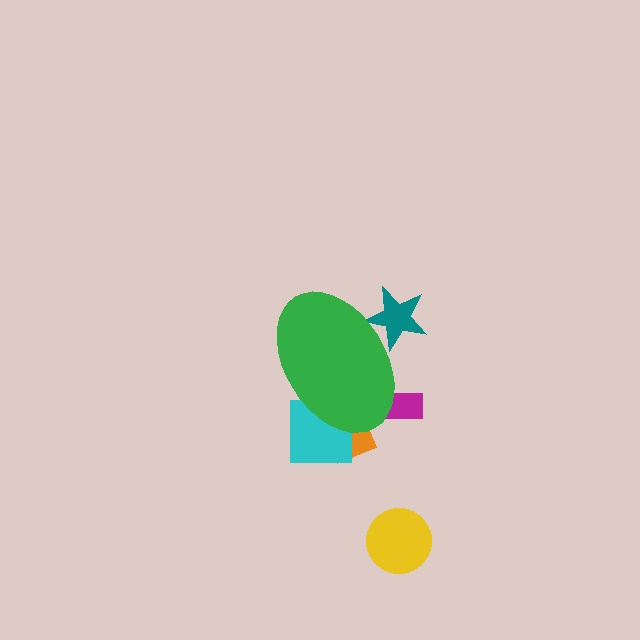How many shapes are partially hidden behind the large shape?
4 shapes are partially hidden.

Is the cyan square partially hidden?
Yes, the cyan square is partially hidden behind the green ellipse.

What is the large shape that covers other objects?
A green ellipse.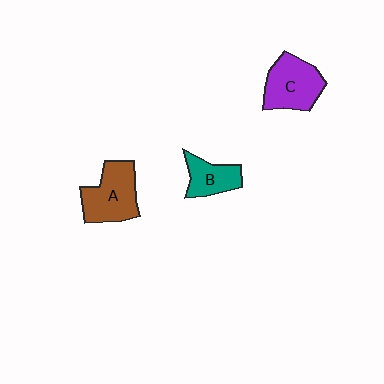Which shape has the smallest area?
Shape B (teal).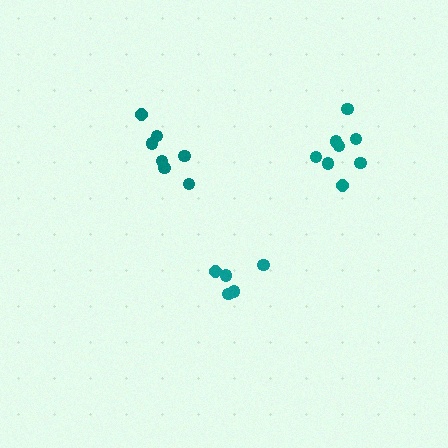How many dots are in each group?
Group 1: 7 dots, Group 2: 5 dots, Group 3: 8 dots (20 total).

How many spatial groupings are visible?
There are 3 spatial groupings.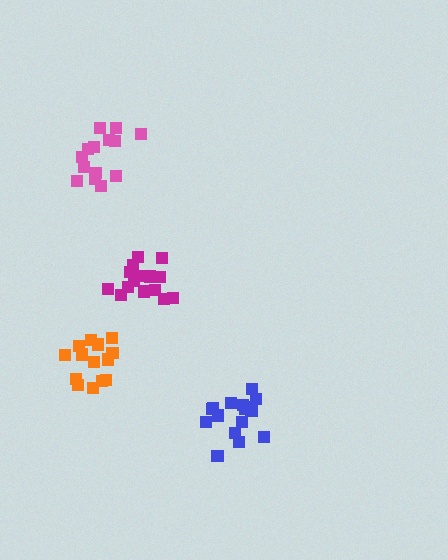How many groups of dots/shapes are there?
There are 4 groups.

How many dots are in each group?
Group 1: 14 dots, Group 2: 17 dots, Group 3: 14 dots, Group 4: 15 dots (60 total).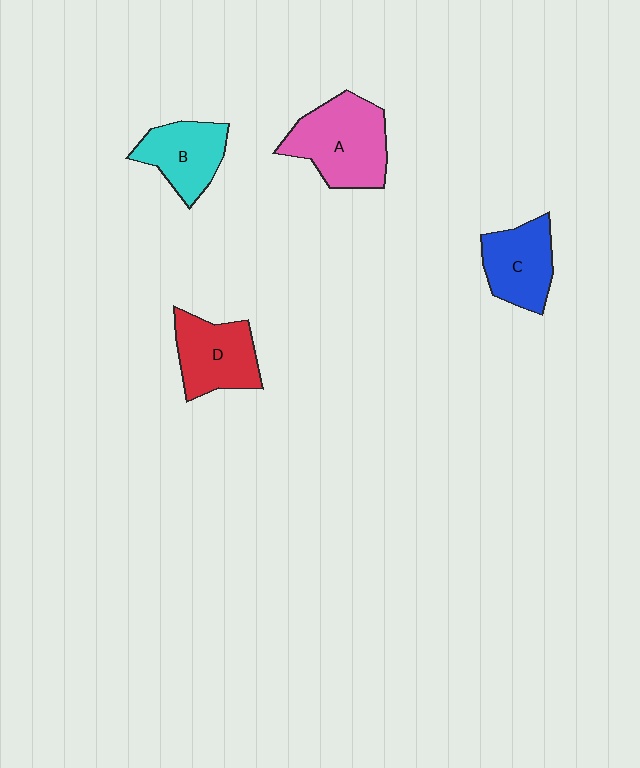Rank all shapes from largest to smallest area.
From largest to smallest: A (pink), D (red), C (blue), B (cyan).